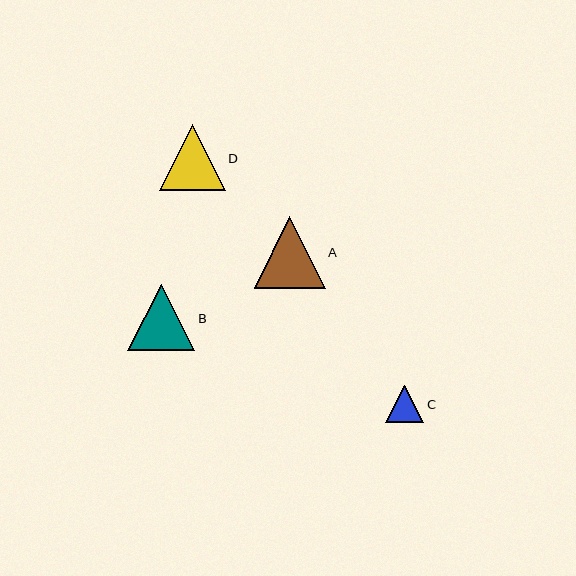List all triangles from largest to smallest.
From largest to smallest: A, B, D, C.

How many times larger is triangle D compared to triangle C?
Triangle D is approximately 1.7 times the size of triangle C.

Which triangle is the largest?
Triangle A is the largest with a size of approximately 71 pixels.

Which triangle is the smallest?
Triangle C is the smallest with a size of approximately 38 pixels.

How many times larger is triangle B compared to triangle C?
Triangle B is approximately 1.8 times the size of triangle C.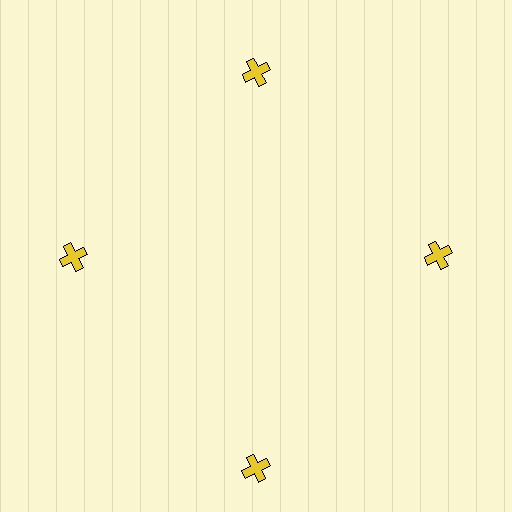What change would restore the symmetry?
The symmetry would be restored by moving it inward, back onto the ring so that all 4 crosses sit at equal angles and equal distance from the center.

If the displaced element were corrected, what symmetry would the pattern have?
It would have 4-fold rotational symmetry — the pattern would map onto itself every 90 degrees.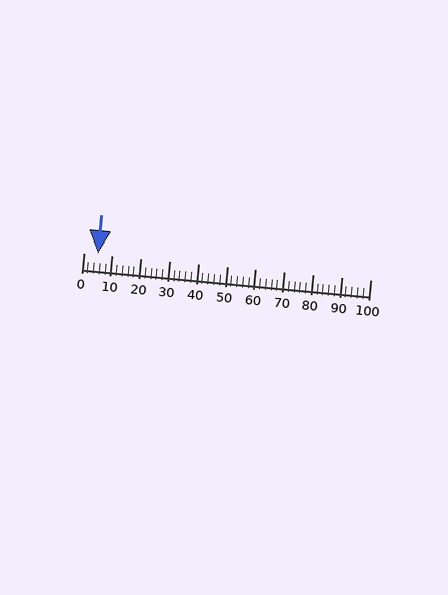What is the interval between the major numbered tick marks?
The major tick marks are spaced 10 units apart.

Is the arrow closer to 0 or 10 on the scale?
The arrow is closer to 10.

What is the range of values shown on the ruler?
The ruler shows values from 0 to 100.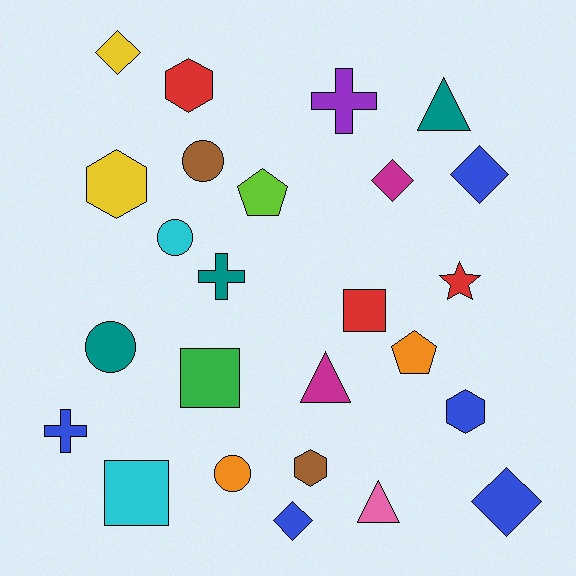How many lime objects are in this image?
There is 1 lime object.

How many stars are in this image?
There is 1 star.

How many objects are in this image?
There are 25 objects.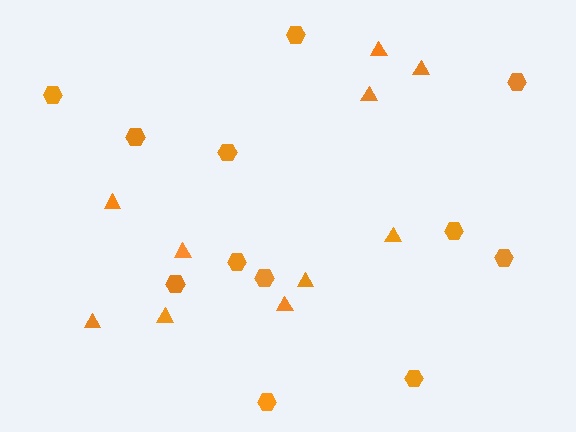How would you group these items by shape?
There are 2 groups: one group of hexagons (12) and one group of triangles (10).